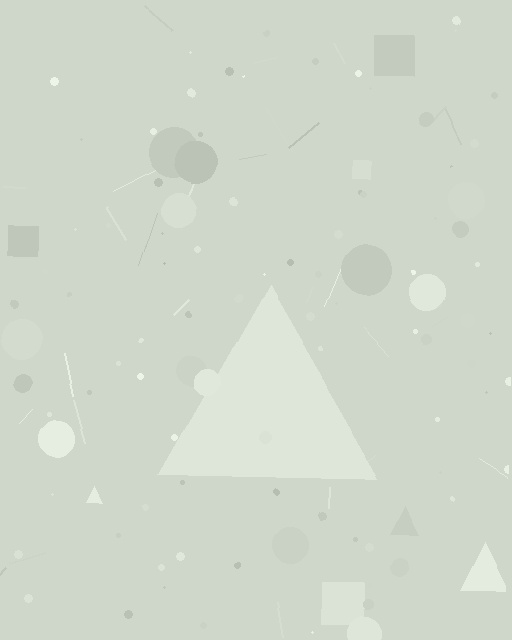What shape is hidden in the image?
A triangle is hidden in the image.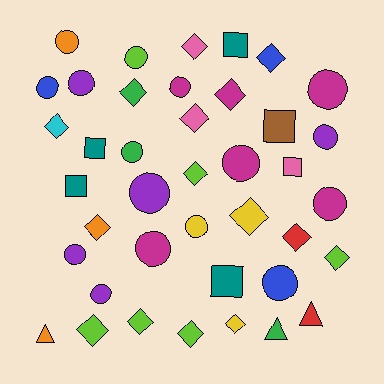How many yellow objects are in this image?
There are 3 yellow objects.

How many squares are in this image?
There are 6 squares.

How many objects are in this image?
There are 40 objects.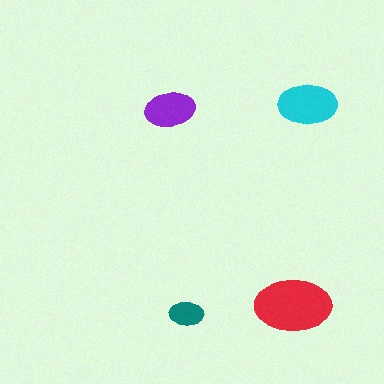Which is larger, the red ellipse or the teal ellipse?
The red one.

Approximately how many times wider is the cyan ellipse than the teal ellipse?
About 1.5 times wider.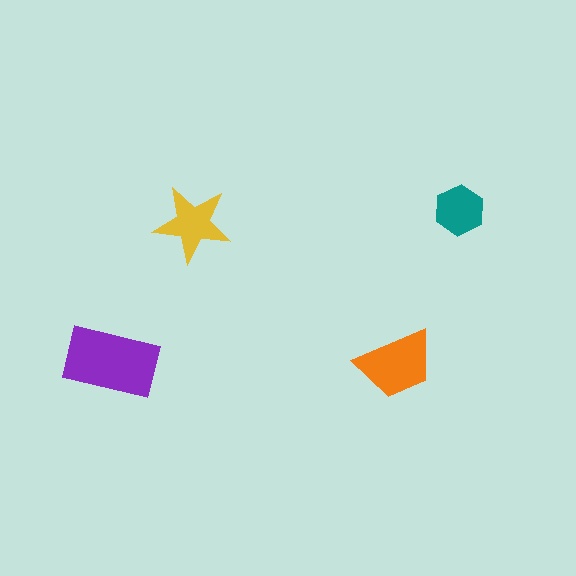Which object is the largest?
The purple rectangle.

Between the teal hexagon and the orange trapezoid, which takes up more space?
The orange trapezoid.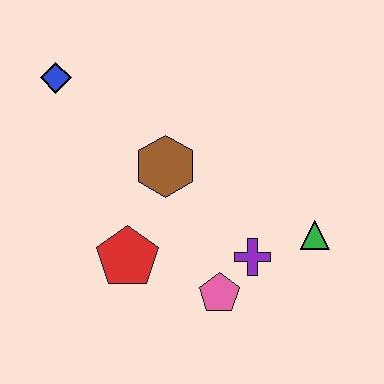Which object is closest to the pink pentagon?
The purple cross is closest to the pink pentagon.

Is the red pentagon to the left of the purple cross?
Yes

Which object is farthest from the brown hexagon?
The green triangle is farthest from the brown hexagon.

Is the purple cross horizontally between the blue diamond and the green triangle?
Yes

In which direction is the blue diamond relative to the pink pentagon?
The blue diamond is above the pink pentagon.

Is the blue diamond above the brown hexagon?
Yes